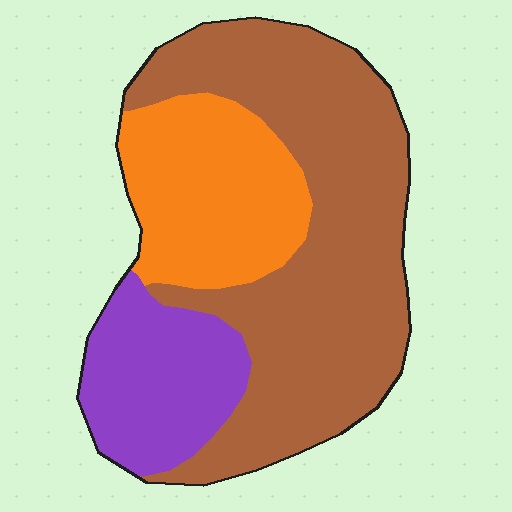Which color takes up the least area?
Purple, at roughly 20%.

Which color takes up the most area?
Brown, at roughly 55%.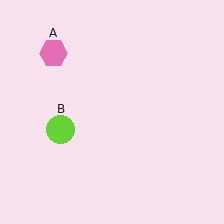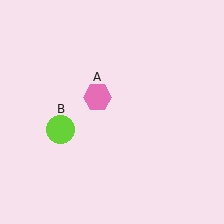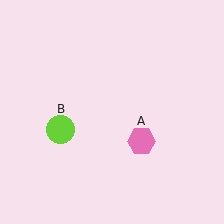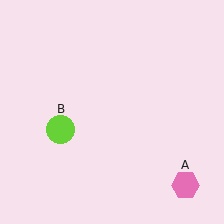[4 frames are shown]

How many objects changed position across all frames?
1 object changed position: pink hexagon (object A).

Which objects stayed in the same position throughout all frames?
Lime circle (object B) remained stationary.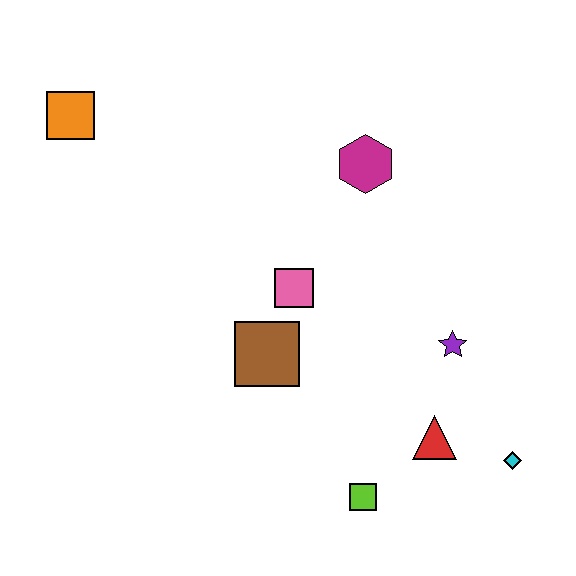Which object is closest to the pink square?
The brown square is closest to the pink square.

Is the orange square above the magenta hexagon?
Yes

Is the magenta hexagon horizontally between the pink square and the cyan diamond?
Yes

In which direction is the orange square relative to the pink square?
The orange square is to the left of the pink square.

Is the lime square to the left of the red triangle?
Yes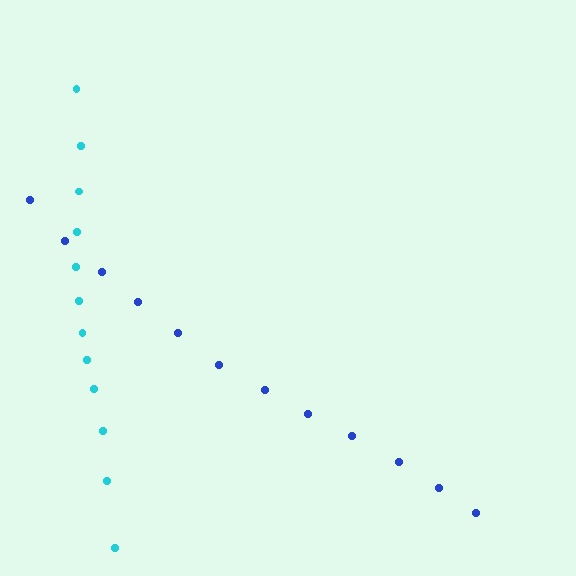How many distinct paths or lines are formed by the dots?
There are 2 distinct paths.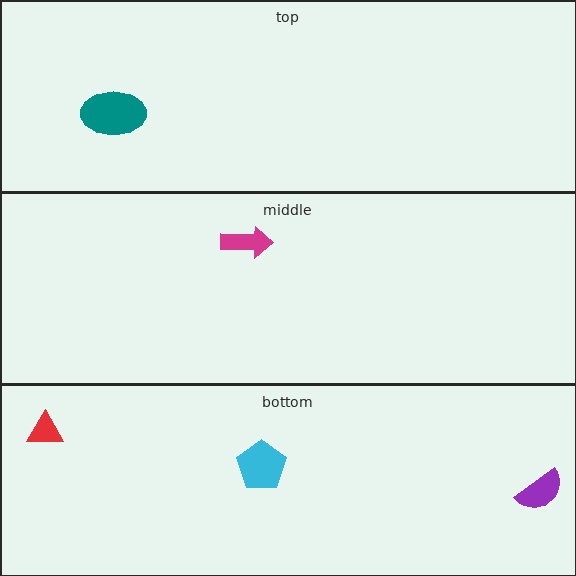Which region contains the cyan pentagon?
The bottom region.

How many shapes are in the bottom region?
3.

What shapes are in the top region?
The teal ellipse.